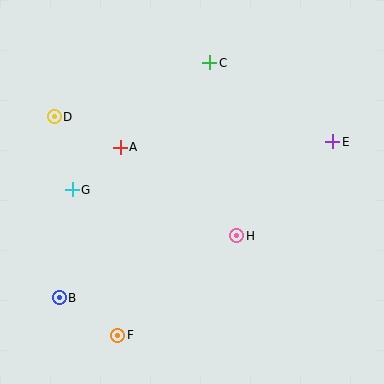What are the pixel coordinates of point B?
Point B is at (59, 298).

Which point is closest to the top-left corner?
Point D is closest to the top-left corner.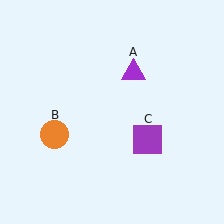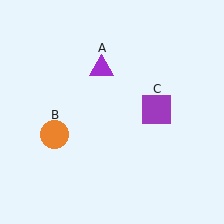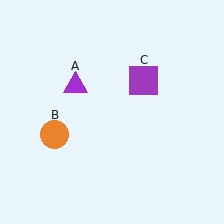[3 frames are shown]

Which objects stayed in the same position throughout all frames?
Orange circle (object B) remained stationary.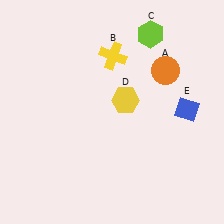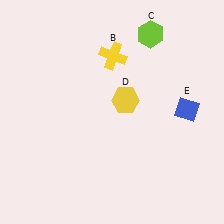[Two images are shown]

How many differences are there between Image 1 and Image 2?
There is 1 difference between the two images.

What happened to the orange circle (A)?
The orange circle (A) was removed in Image 2. It was in the top-right area of Image 1.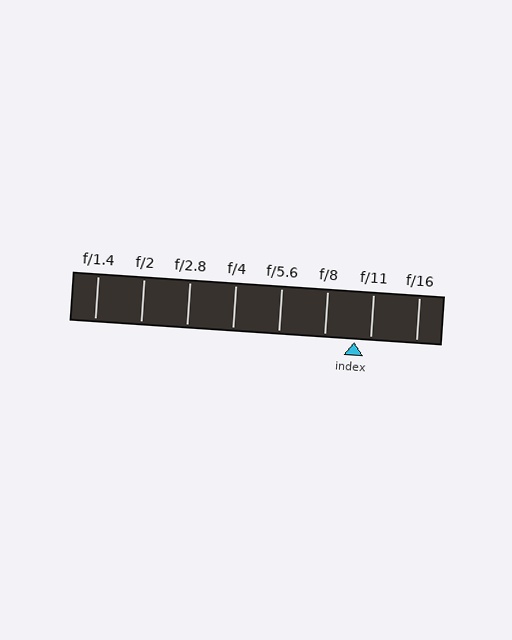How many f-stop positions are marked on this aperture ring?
There are 8 f-stop positions marked.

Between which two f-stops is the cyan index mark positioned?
The index mark is between f/8 and f/11.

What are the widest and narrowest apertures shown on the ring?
The widest aperture shown is f/1.4 and the narrowest is f/16.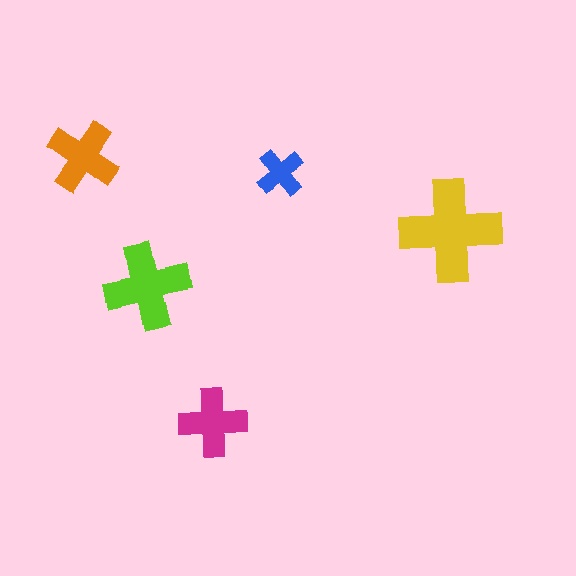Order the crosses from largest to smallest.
the yellow one, the lime one, the orange one, the magenta one, the blue one.